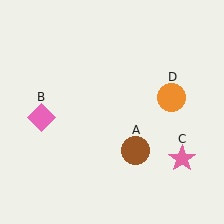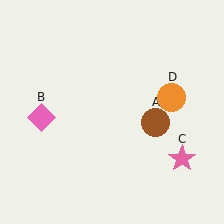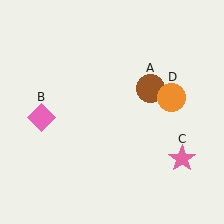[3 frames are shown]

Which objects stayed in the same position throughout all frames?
Pink diamond (object B) and pink star (object C) and orange circle (object D) remained stationary.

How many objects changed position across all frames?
1 object changed position: brown circle (object A).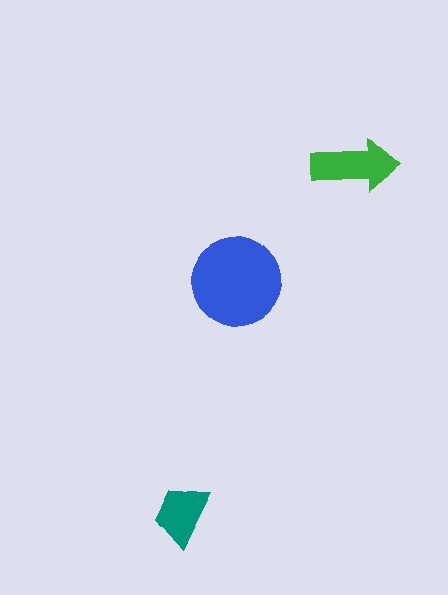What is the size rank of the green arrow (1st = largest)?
2nd.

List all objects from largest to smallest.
The blue circle, the green arrow, the teal trapezoid.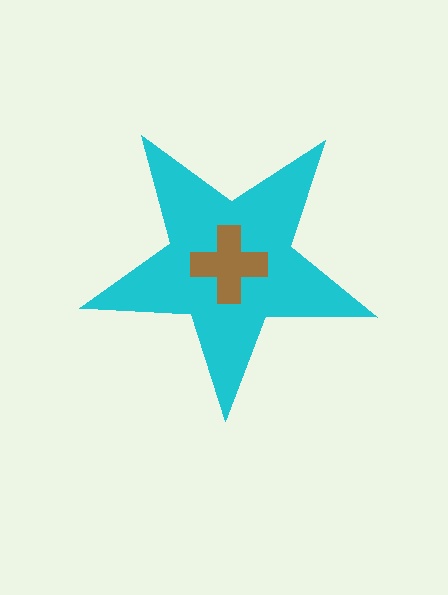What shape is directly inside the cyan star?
The brown cross.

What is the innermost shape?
The brown cross.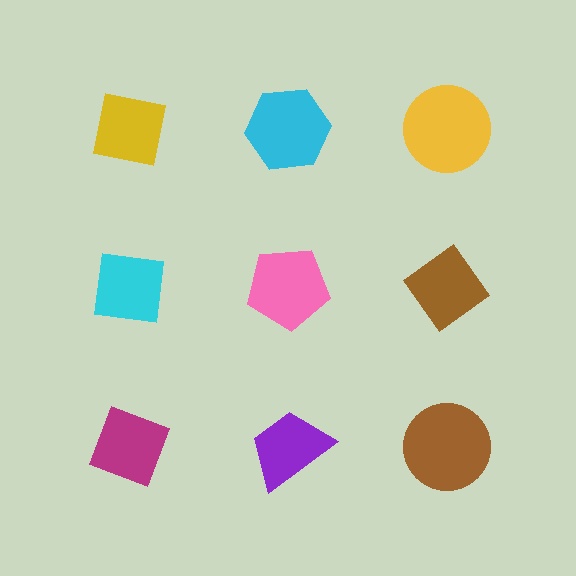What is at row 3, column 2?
A purple trapezoid.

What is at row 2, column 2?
A pink pentagon.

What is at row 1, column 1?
A yellow square.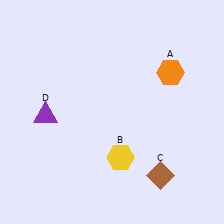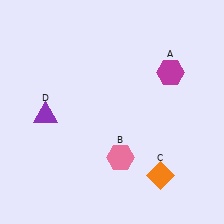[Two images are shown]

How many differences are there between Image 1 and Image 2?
There are 3 differences between the two images.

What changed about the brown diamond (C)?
In Image 1, C is brown. In Image 2, it changed to orange.